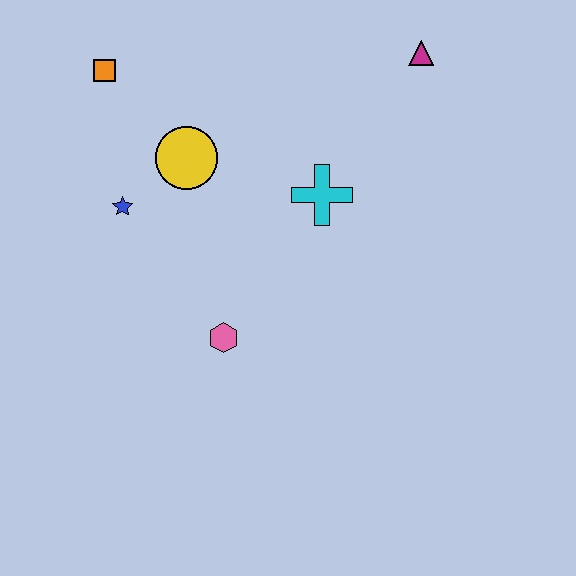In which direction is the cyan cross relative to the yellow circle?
The cyan cross is to the right of the yellow circle.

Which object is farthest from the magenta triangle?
The pink hexagon is farthest from the magenta triangle.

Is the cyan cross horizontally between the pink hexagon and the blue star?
No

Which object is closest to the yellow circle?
The blue star is closest to the yellow circle.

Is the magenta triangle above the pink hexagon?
Yes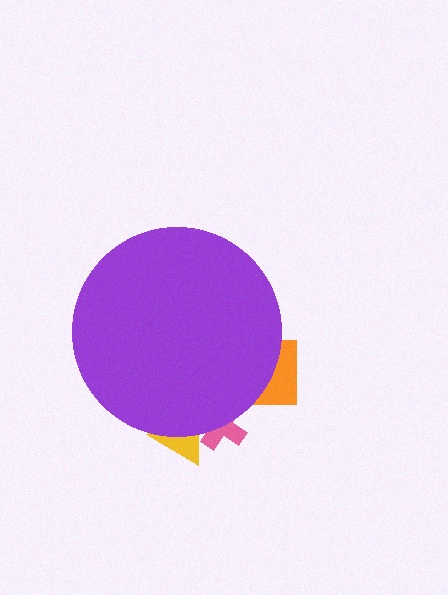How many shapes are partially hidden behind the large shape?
3 shapes are partially hidden.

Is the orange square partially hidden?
Yes, the orange square is partially hidden behind the purple circle.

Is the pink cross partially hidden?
Yes, the pink cross is partially hidden behind the purple circle.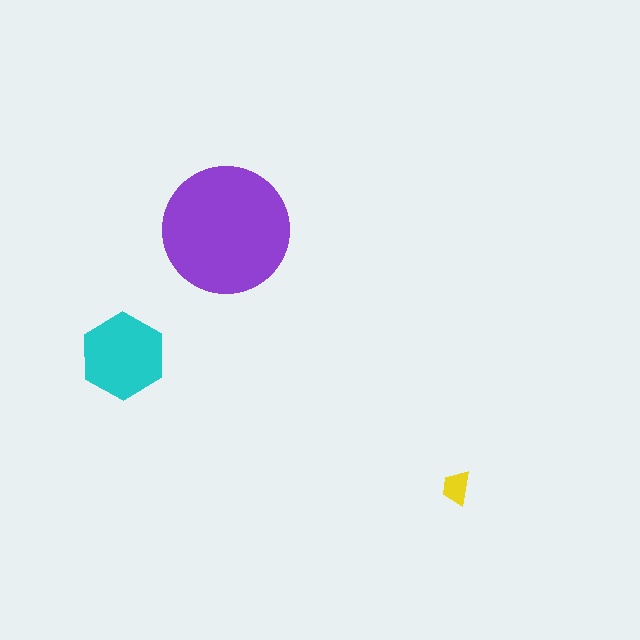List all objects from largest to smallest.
The purple circle, the cyan hexagon, the yellow trapezoid.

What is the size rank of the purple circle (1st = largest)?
1st.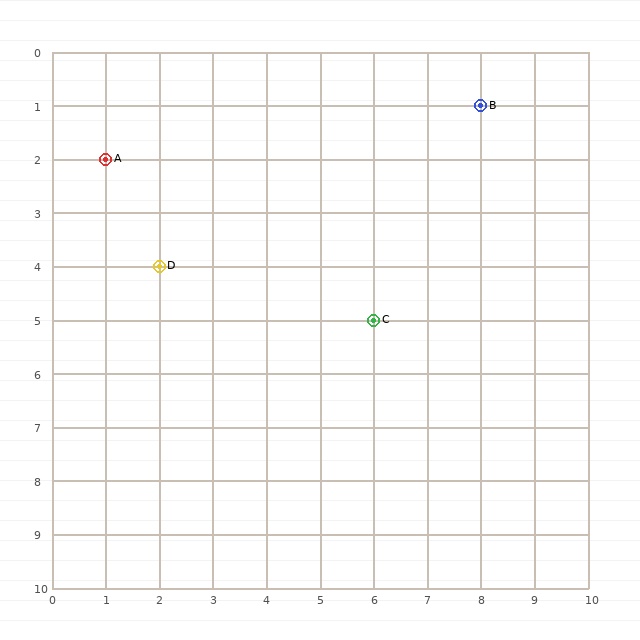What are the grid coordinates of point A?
Point A is at grid coordinates (1, 2).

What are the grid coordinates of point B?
Point B is at grid coordinates (8, 1).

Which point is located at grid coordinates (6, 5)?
Point C is at (6, 5).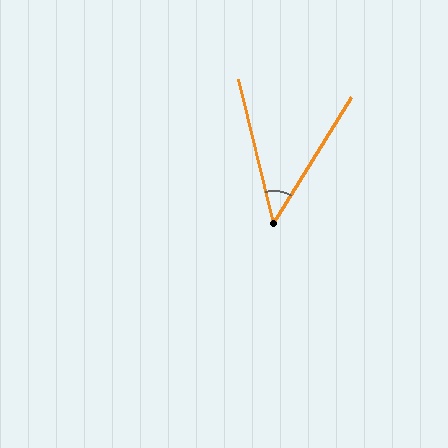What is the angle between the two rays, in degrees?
Approximately 46 degrees.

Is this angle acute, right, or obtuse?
It is acute.